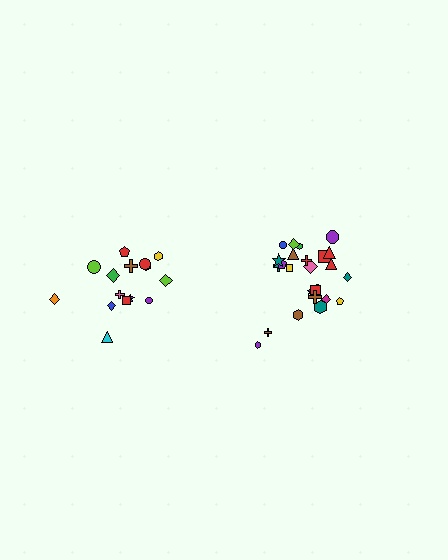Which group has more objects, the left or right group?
The right group.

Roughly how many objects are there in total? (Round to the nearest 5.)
Roughly 40 objects in total.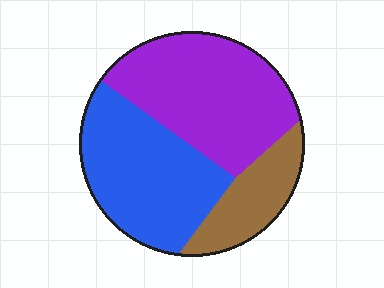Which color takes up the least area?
Brown, at roughly 20%.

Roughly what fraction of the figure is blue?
Blue takes up about two fifths (2/5) of the figure.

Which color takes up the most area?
Purple, at roughly 45%.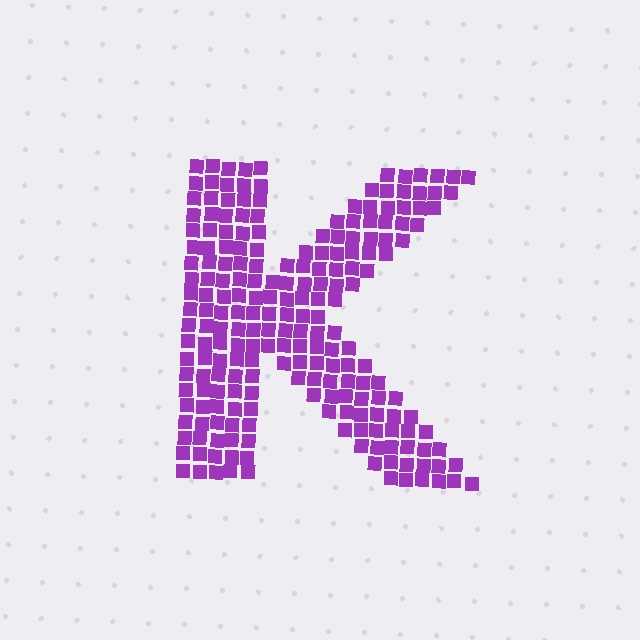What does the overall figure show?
The overall figure shows the letter K.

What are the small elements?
The small elements are squares.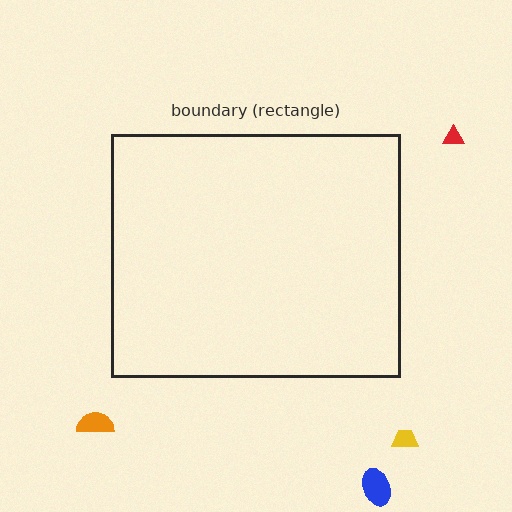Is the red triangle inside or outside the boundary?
Outside.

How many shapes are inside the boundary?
0 inside, 4 outside.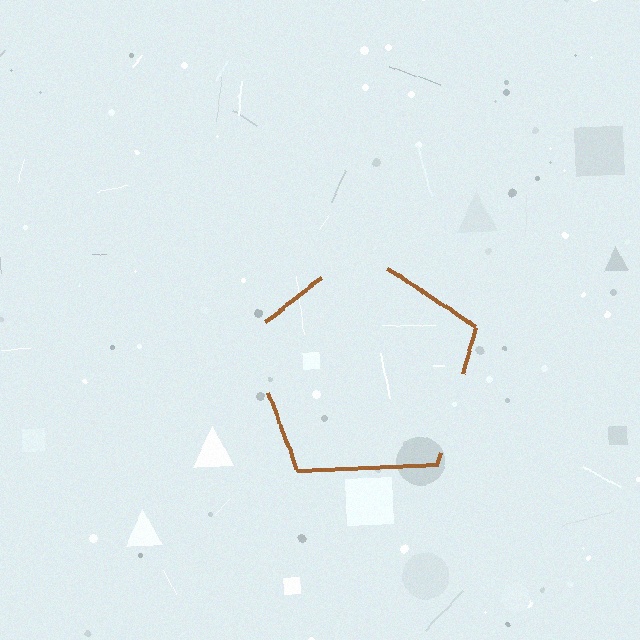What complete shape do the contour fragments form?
The contour fragments form a pentagon.